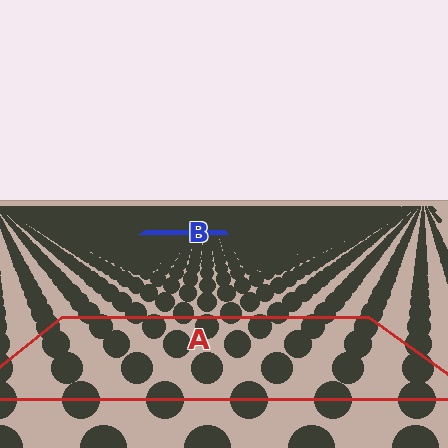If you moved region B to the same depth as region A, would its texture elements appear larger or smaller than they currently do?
They would appear larger. At a closer depth, the same texture elements are projected at a bigger on-screen size.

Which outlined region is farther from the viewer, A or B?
Region B is farther from the viewer — the texture elements inside it appear smaller and more densely packed.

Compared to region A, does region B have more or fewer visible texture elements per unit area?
Region B has more texture elements per unit area — they are packed more densely because it is farther away.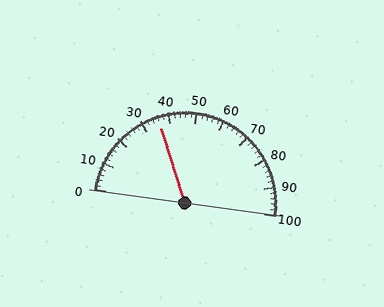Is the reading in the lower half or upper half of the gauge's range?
The reading is in the lower half of the range (0 to 100).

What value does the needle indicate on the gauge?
The needle indicates approximately 36.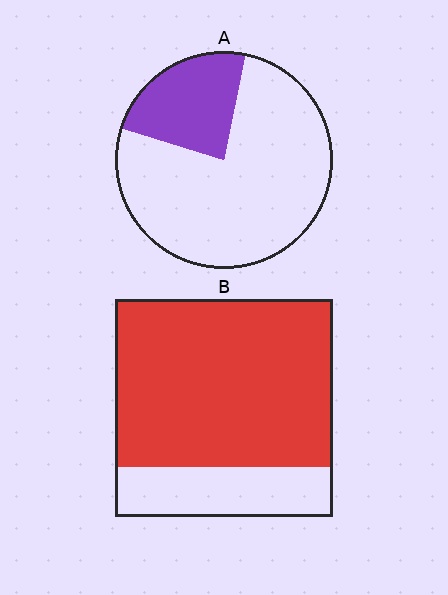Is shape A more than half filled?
No.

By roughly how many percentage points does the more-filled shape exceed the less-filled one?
By roughly 55 percentage points (B over A).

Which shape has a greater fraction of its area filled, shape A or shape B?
Shape B.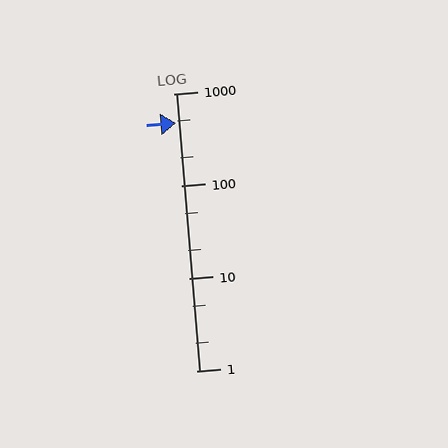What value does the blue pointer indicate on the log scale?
The pointer indicates approximately 480.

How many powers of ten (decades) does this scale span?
The scale spans 3 decades, from 1 to 1000.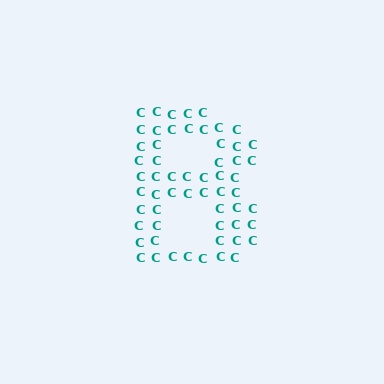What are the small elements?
The small elements are letter C's.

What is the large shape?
The large shape is the letter B.